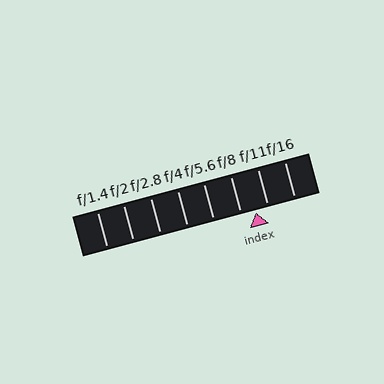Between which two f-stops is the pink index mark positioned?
The index mark is between f/8 and f/11.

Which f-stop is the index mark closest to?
The index mark is closest to f/11.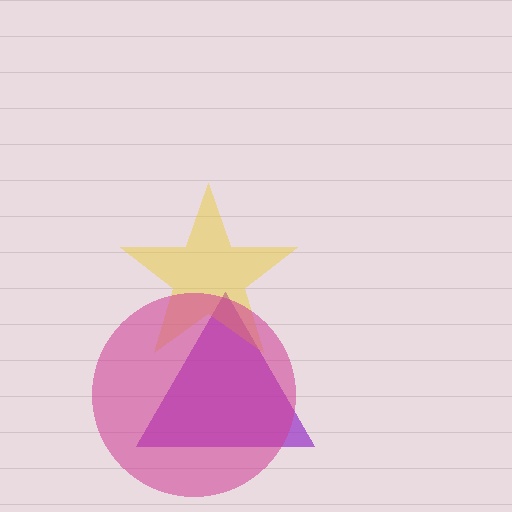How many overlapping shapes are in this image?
There are 3 overlapping shapes in the image.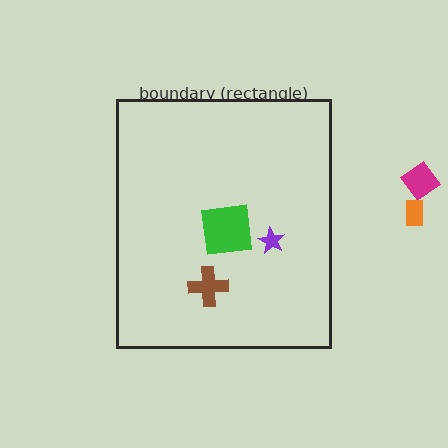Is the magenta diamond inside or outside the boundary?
Outside.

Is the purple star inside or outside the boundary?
Inside.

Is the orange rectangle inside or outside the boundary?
Outside.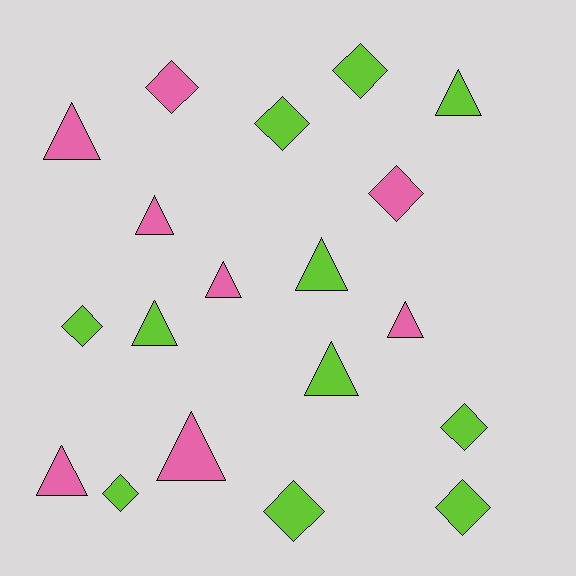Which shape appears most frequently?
Triangle, with 10 objects.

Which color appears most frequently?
Lime, with 11 objects.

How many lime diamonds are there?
There are 7 lime diamonds.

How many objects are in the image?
There are 19 objects.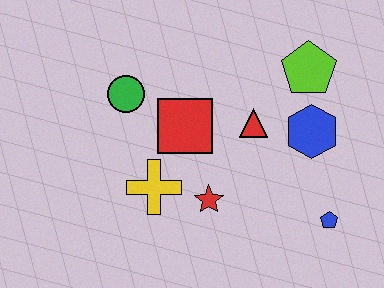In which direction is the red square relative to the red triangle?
The red square is to the left of the red triangle.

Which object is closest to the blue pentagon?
The blue hexagon is closest to the blue pentagon.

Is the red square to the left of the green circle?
No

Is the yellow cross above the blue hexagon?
No